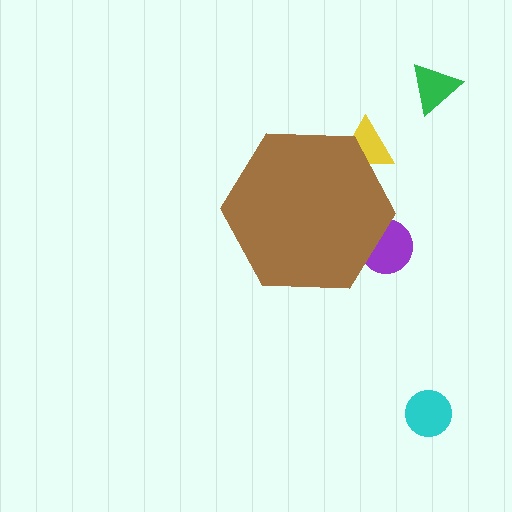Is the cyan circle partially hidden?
No, the cyan circle is fully visible.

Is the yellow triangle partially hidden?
Yes, the yellow triangle is partially hidden behind the brown hexagon.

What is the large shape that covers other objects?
A brown hexagon.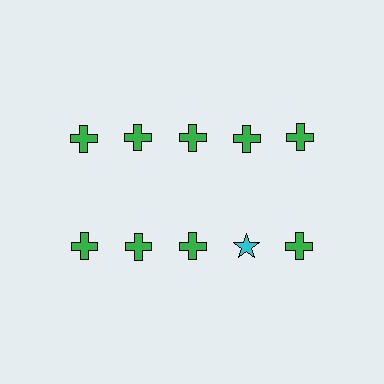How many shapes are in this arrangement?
There are 10 shapes arranged in a grid pattern.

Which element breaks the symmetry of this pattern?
The cyan star in the second row, second from right column breaks the symmetry. All other shapes are green crosses.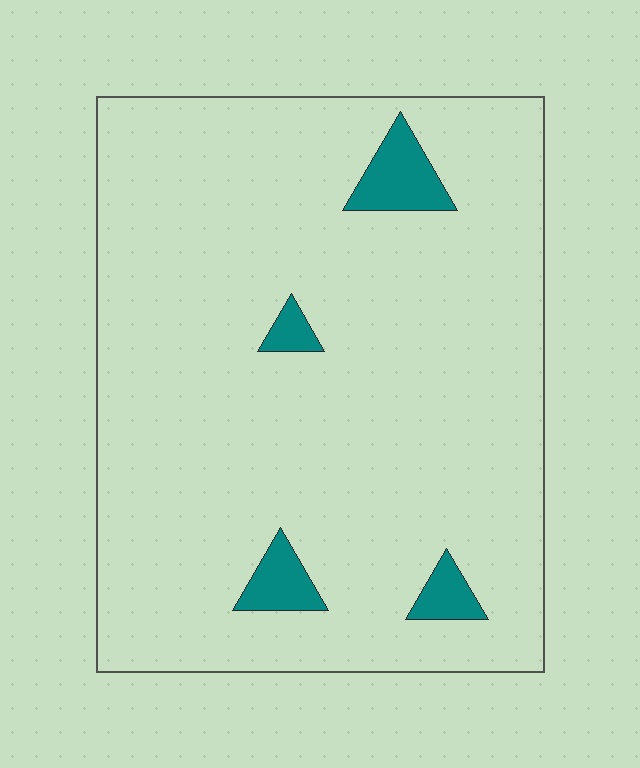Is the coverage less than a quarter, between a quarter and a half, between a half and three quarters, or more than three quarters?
Less than a quarter.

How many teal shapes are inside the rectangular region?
4.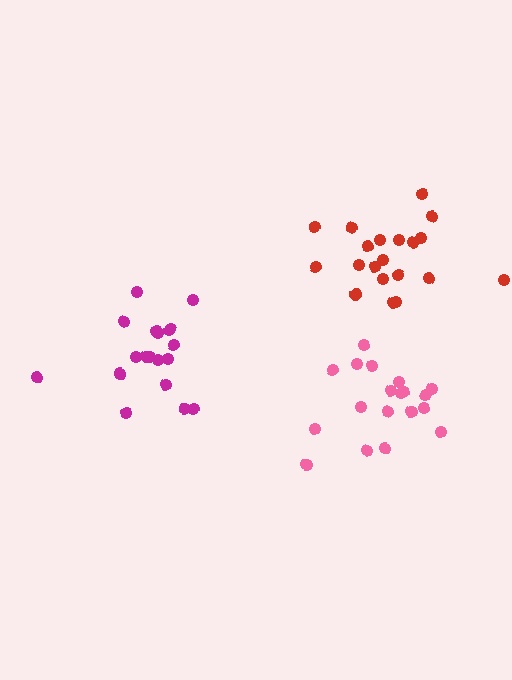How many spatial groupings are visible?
There are 3 spatial groupings.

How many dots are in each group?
Group 1: 19 dots, Group 2: 20 dots, Group 3: 19 dots (58 total).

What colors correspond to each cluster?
The clusters are colored: pink, red, magenta.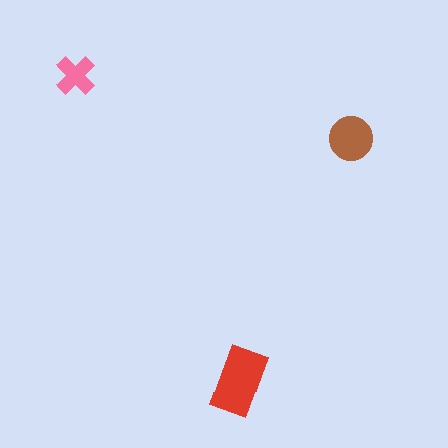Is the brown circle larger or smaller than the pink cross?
Larger.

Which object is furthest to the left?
The pink cross is leftmost.